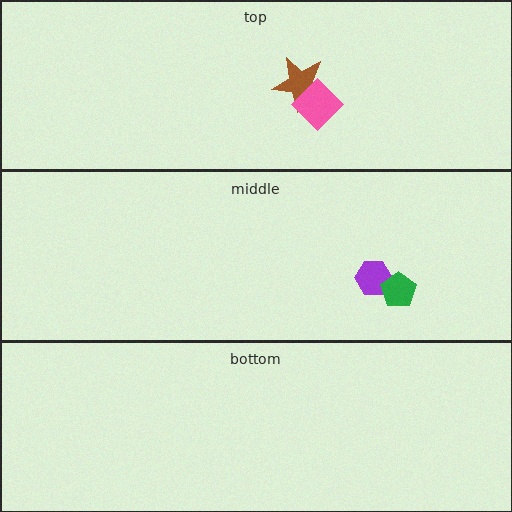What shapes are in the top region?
The brown star, the pink diamond.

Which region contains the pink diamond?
The top region.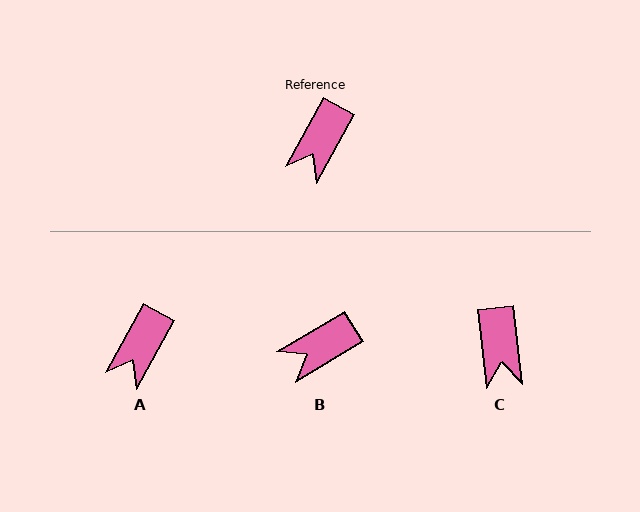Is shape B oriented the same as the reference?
No, it is off by about 30 degrees.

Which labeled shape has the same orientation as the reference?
A.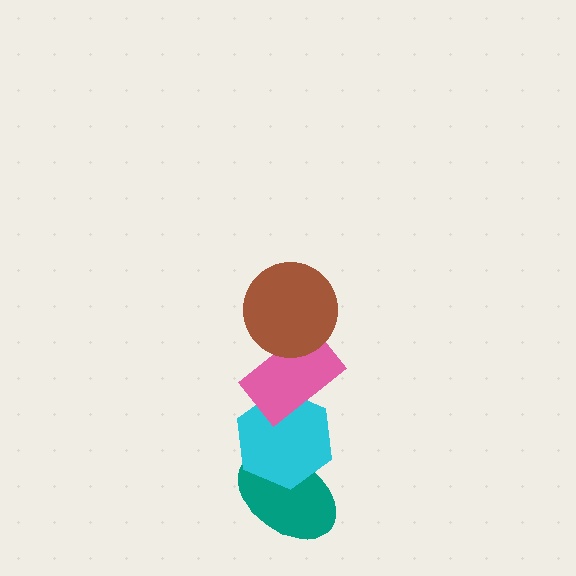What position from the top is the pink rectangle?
The pink rectangle is 2nd from the top.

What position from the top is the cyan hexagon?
The cyan hexagon is 3rd from the top.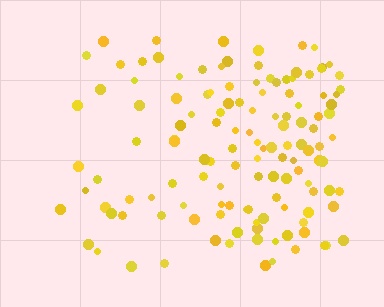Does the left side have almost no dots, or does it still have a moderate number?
Still a moderate number, just noticeably fewer than the right.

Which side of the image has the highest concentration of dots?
The right.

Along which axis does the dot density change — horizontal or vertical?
Horizontal.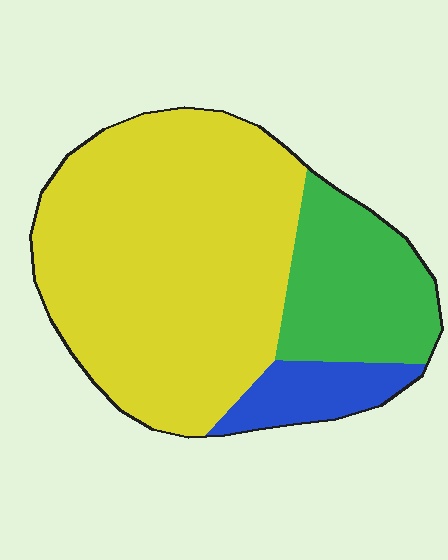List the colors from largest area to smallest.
From largest to smallest: yellow, green, blue.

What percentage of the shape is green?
Green takes up between a sixth and a third of the shape.